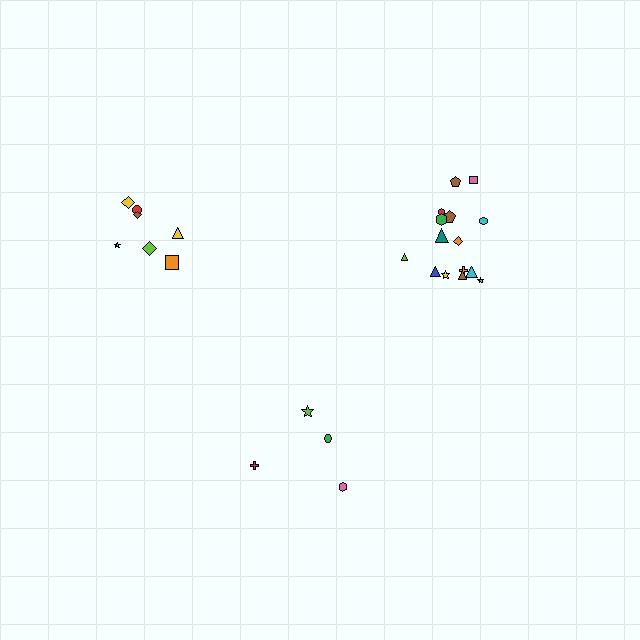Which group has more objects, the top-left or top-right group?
The top-right group.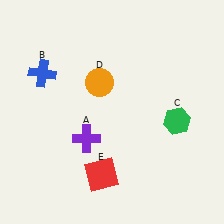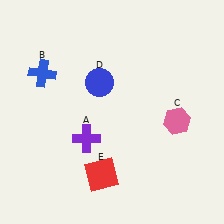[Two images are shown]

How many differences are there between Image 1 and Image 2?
There are 2 differences between the two images.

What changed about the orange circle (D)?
In Image 1, D is orange. In Image 2, it changed to blue.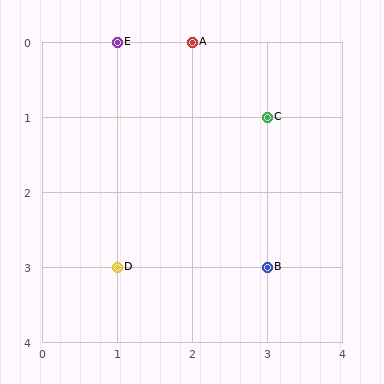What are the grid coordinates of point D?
Point D is at grid coordinates (1, 3).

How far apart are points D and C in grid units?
Points D and C are 2 columns and 2 rows apart (about 2.8 grid units diagonally).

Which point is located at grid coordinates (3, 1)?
Point C is at (3, 1).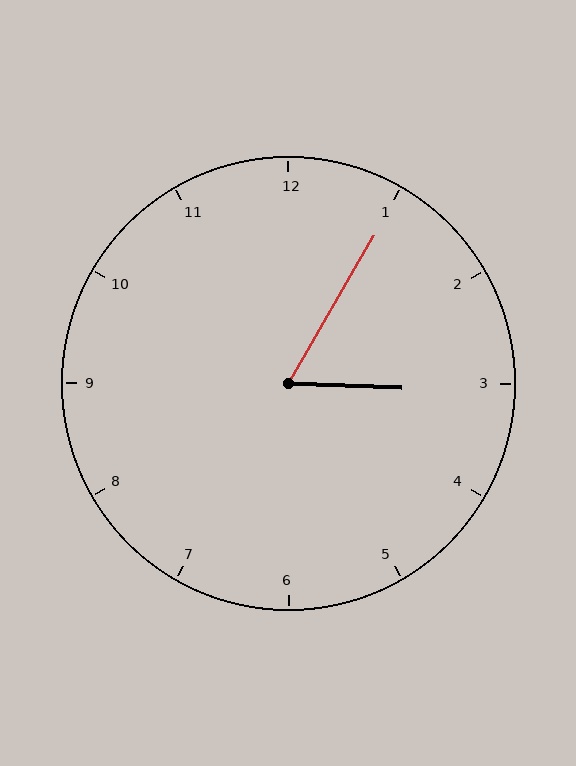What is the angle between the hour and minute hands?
Approximately 62 degrees.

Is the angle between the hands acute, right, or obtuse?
It is acute.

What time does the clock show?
3:05.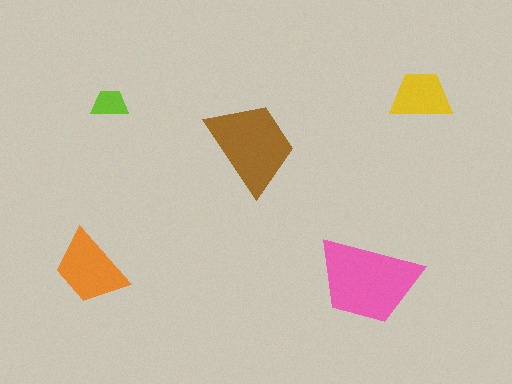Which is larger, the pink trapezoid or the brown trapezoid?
The pink one.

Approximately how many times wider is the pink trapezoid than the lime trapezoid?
About 3 times wider.